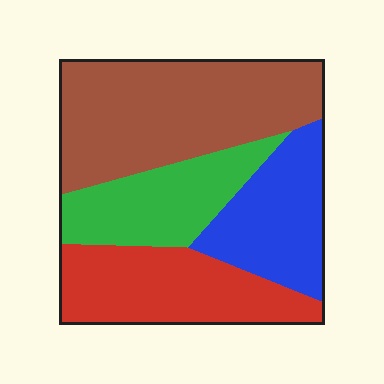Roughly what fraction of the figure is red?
Red takes up about one quarter (1/4) of the figure.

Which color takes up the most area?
Brown, at roughly 35%.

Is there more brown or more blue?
Brown.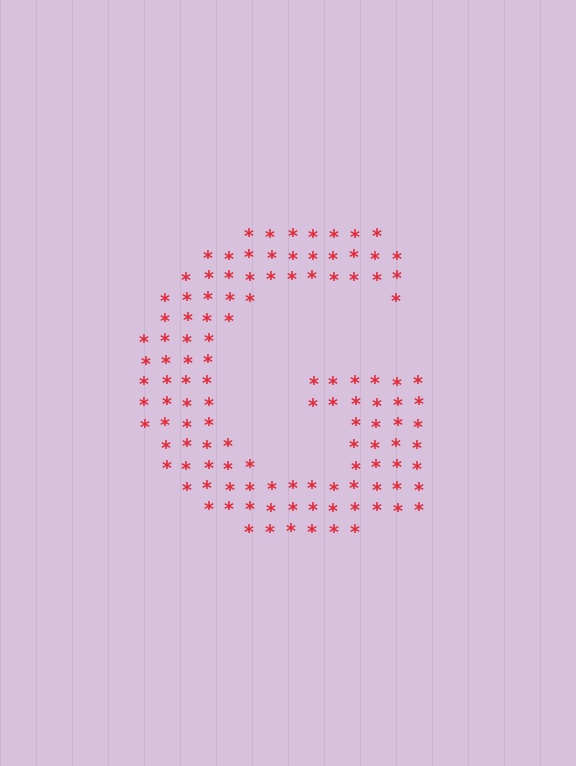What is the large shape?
The large shape is the letter G.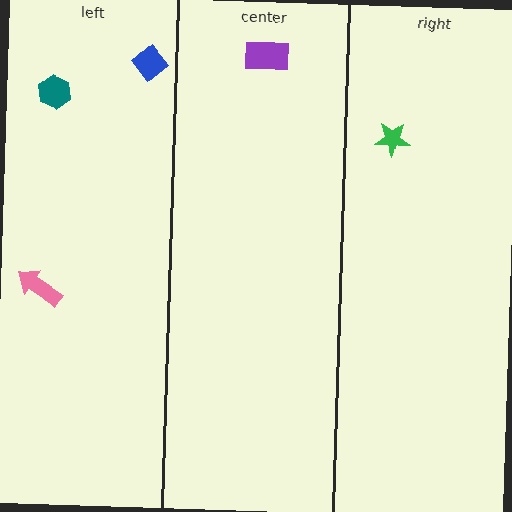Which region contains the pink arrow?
The left region.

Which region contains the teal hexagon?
The left region.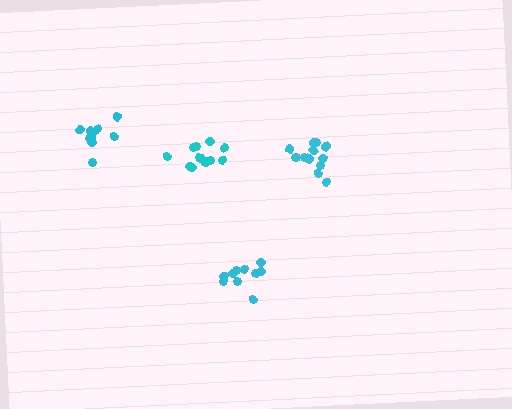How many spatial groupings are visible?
There are 4 spatial groupings.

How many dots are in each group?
Group 1: 10 dots, Group 2: 13 dots, Group 3: 13 dots, Group 4: 10 dots (46 total).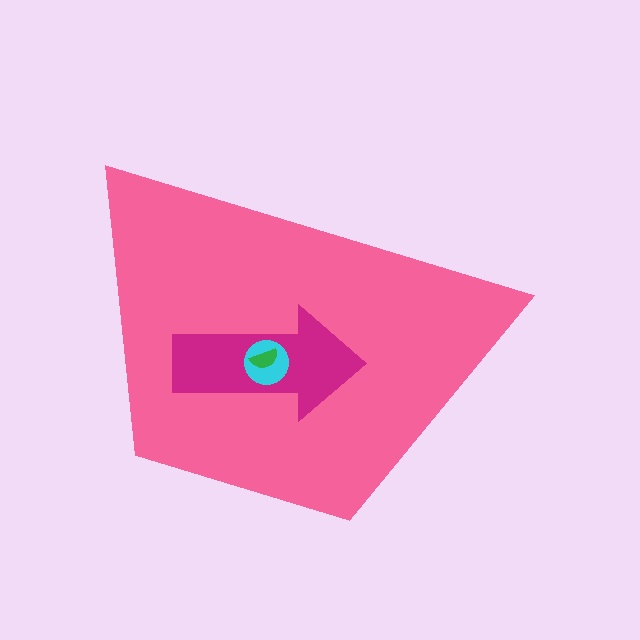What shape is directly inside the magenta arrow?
The cyan circle.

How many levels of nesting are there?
4.